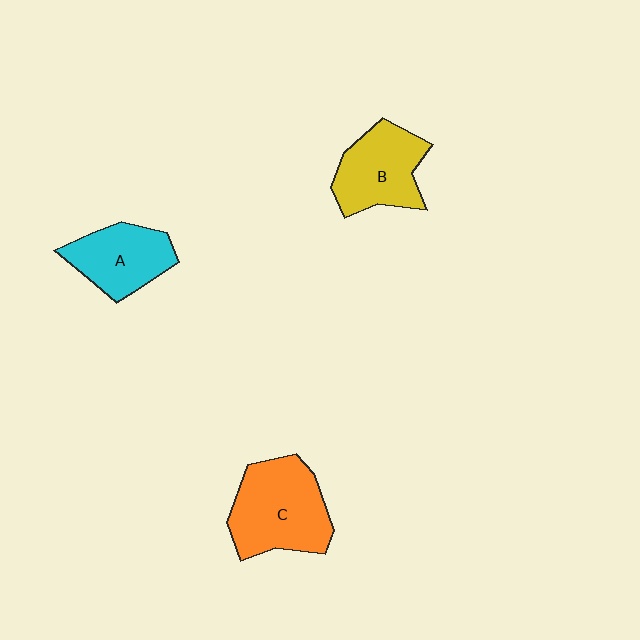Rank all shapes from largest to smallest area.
From largest to smallest: C (orange), B (yellow), A (cyan).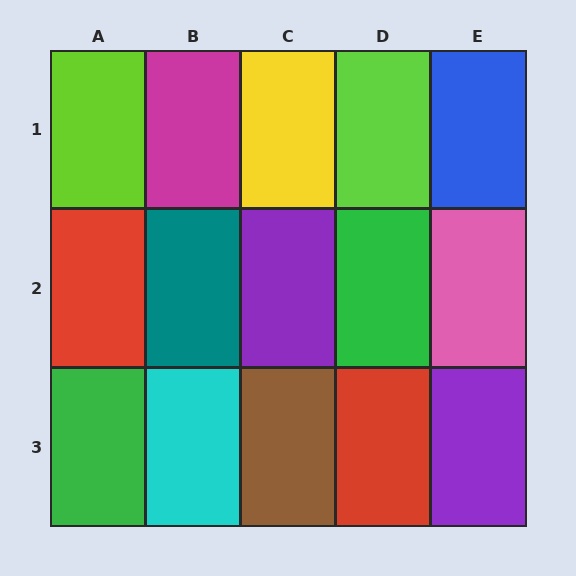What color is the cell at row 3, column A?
Green.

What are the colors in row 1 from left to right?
Lime, magenta, yellow, lime, blue.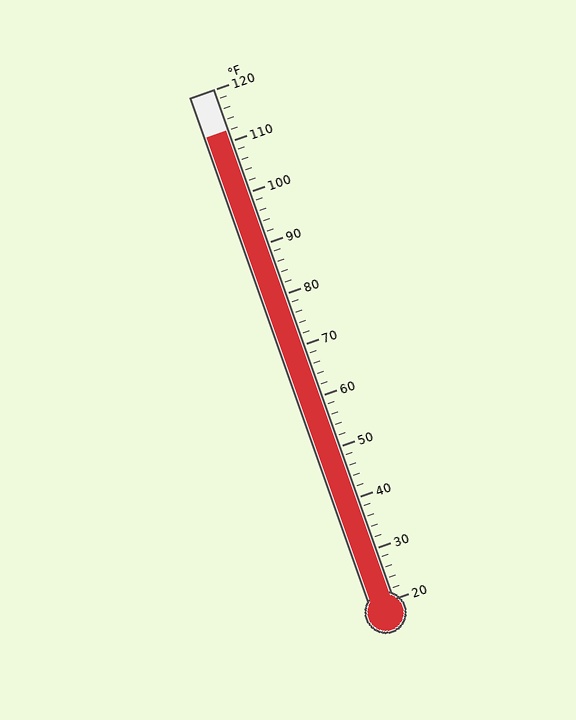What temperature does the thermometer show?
The thermometer shows approximately 112°F.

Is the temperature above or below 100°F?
The temperature is above 100°F.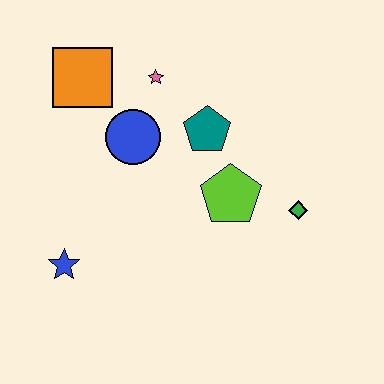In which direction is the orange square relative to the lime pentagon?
The orange square is to the left of the lime pentagon.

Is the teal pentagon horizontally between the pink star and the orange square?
No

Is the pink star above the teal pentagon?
Yes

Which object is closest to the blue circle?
The pink star is closest to the blue circle.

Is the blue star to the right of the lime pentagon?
No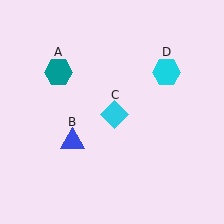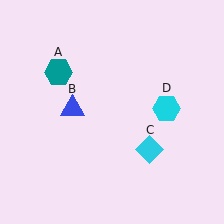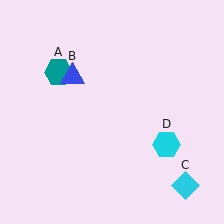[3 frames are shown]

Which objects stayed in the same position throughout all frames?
Teal hexagon (object A) remained stationary.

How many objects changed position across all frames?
3 objects changed position: blue triangle (object B), cyan diamond (object C), cyan hexagon (object D).